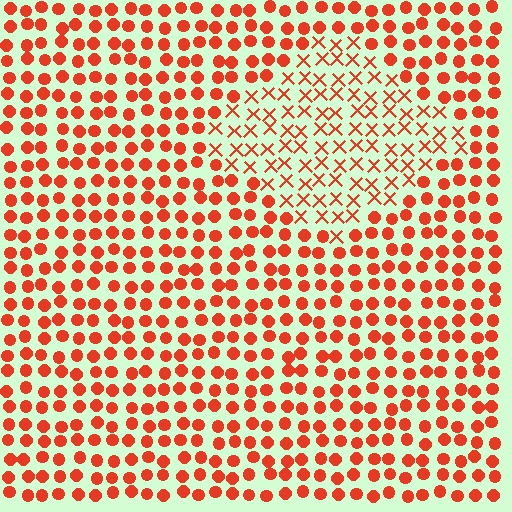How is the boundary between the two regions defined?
The boundary is defined by a change in element shape: X marks inside vs. circles outside. All elements share the same color and spacing.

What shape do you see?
I see a diamond.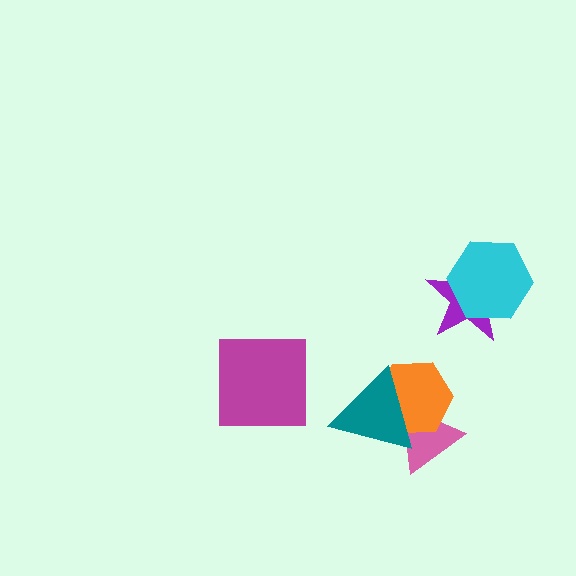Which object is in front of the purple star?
The cyan hexagon is in front of the purple star.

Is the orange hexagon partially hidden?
Yes, it is partially covered by another shape.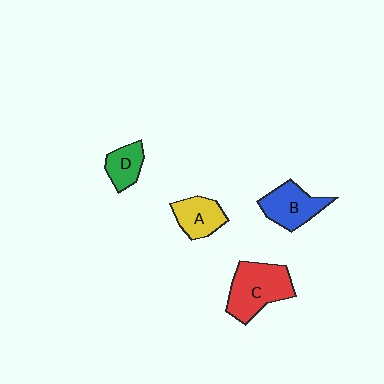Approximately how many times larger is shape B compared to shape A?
Approximately 1.2 times.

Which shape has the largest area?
Shape C (red).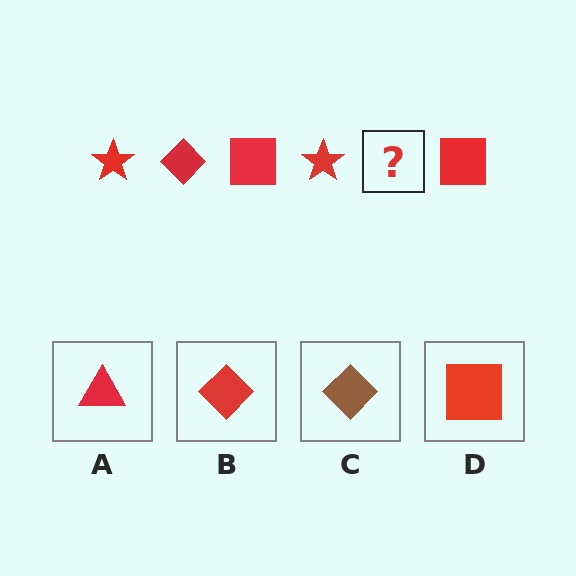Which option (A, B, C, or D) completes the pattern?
B.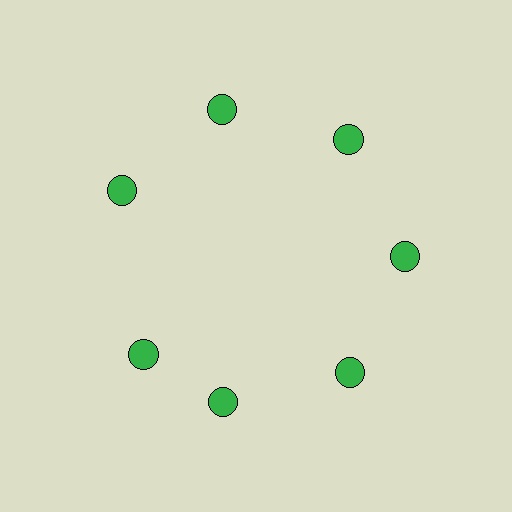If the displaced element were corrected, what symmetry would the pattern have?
It would have 7-fold rotational symmetry — the pattern would map onto itself every 51 degrees.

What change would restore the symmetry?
The symmetry would be restored by rotating it back into even spacing with its neighbors so that all 7 circles sit at equal angles and equal distance from the center.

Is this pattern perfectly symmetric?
No. The 7 green circles are arranged in a ring, but one element near the 8 o'clock position is rotated out of alignment along the ring, breaking the 7-fold rotational symmetry.